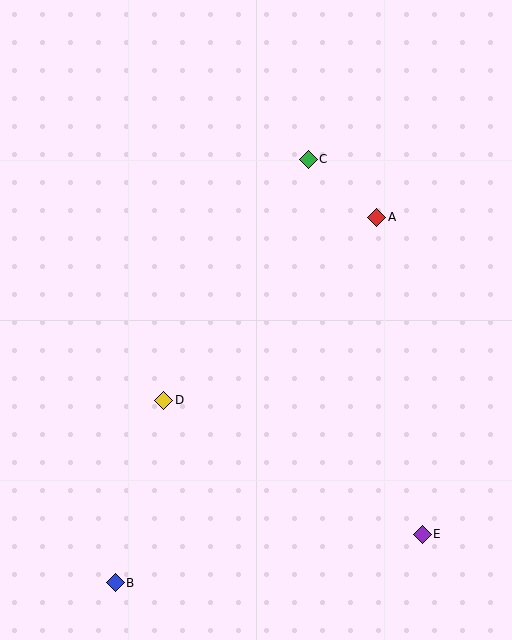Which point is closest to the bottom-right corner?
Point E is closest to the bottom-right corner.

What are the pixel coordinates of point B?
Point B is at (115, 583).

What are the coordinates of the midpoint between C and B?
The midpoint between C and B is at (212, 371).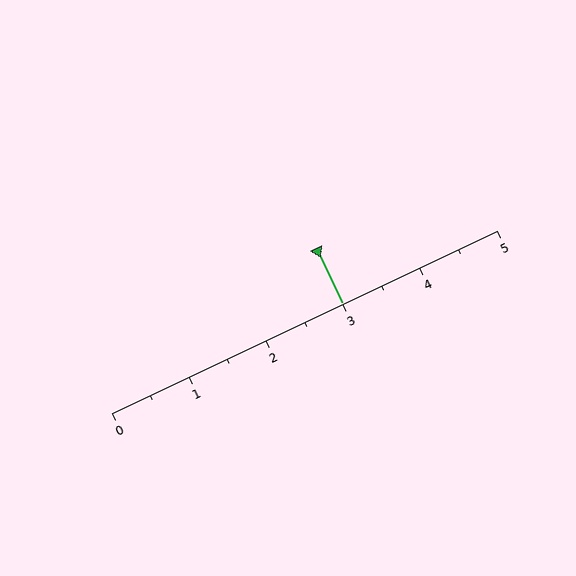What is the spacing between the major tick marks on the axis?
The major ticks are spaced 1 apart.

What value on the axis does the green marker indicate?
The marker indicates approximately 3.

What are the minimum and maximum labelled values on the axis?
The axis runs from 0 to 5.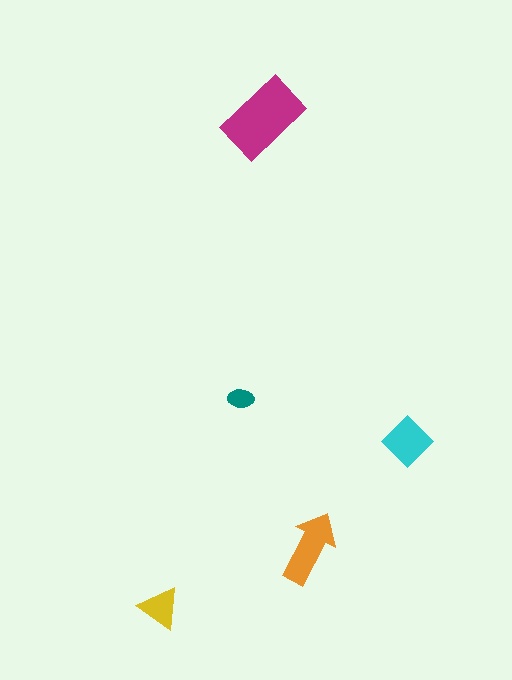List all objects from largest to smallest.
The magenta rectangle, the orange arrow, the cyan diamond, the yellow triangle, the teal ellipse.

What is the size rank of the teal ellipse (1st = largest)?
5th.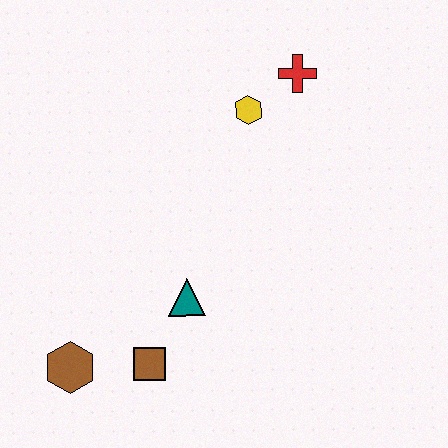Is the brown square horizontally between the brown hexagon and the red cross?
Yes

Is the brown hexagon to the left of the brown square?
Yes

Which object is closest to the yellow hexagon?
The red cross is closest to the yellow hexagon.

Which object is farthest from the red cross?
The brown hexagon is farthest from the red cross.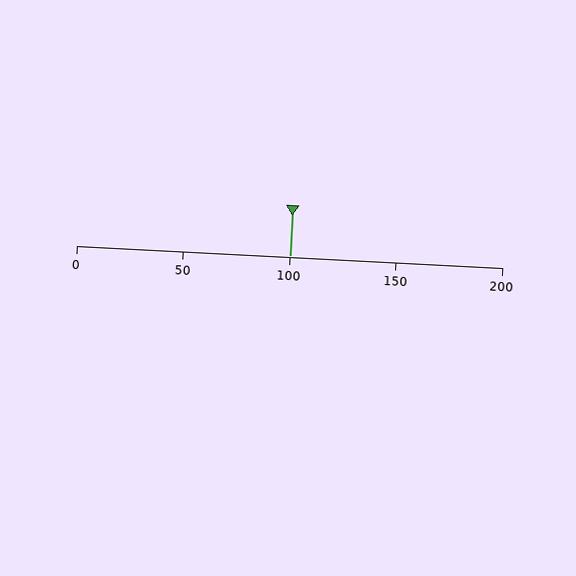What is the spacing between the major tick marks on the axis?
The major ticks are spaced 50 apart.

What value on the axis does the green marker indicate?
The marker indicates approximately 100.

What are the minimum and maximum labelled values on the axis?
The axis runs from 0 to 200.